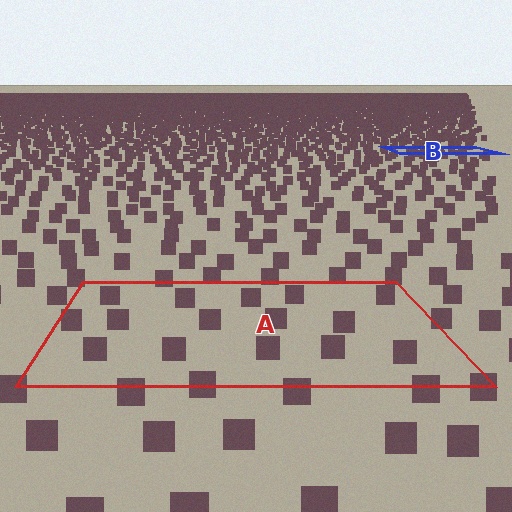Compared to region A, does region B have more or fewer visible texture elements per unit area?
Region B has more texture elements per unit area — they are packed more densely because it is farther away.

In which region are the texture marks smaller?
The texture marks are smaller in region B, because it is farther away.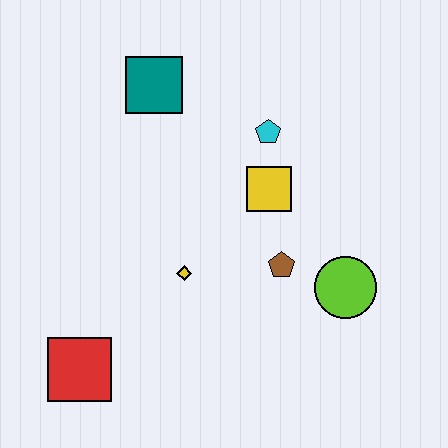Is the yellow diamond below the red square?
No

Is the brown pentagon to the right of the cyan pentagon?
Yes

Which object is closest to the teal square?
The cyan pentagon is closest to the teal square.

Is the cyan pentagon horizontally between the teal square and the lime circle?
Yes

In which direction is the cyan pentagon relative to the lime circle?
The cyan pentagon is above the lime circle.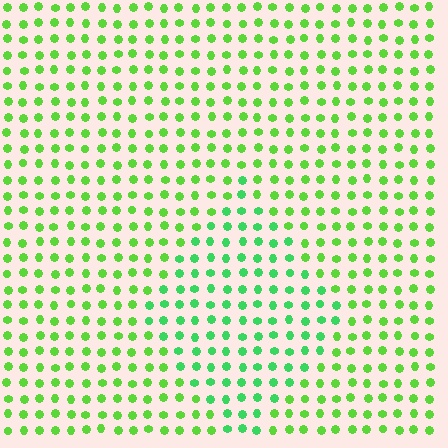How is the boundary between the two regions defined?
The boundary is defined purely by a slight shift in hue (about 27 degrees). Spacing, size, and orientation are identical on both sides.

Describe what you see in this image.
The image is filled with small lime elements in a uniform arrangement. A diamond-shaped region is visible where the elements are tinted to a slightly different hue, forming a subtle color boundary.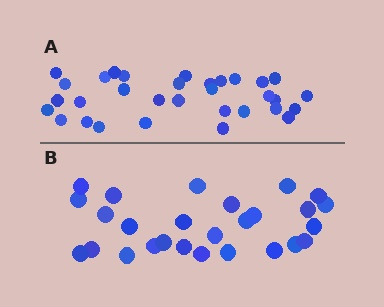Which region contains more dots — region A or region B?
Region A (the top region) has more dots.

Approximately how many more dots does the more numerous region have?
Region A has about 5 more dots than region B.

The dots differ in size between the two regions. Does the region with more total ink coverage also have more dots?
No. Region B has more total ink coverage because its dots are larger, but region A actually contains more individual dots. Total area can be misleading — the number of items is what matters here.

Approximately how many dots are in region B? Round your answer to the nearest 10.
About 30 dots. (The exact count is 27, which rounds to 30.)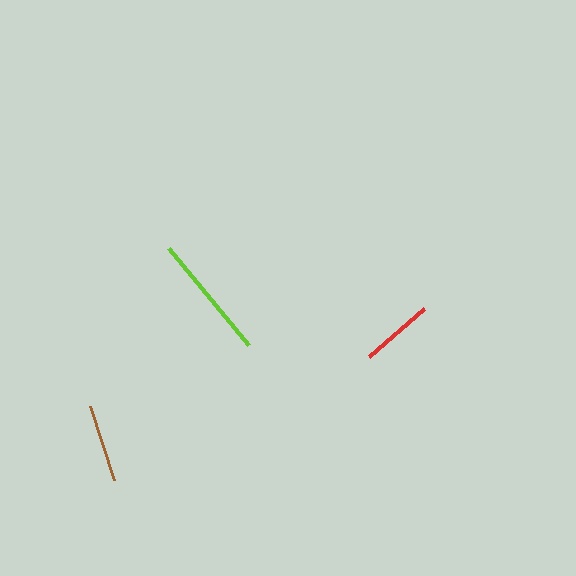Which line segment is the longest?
The lime line is the longest at approximately 125 pixels.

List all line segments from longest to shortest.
From longest to shortest: lime, brown, red.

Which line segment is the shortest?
The red line is the shortest at approximately 72 pixels.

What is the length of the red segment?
The red segment is approximately 72 pixels long.